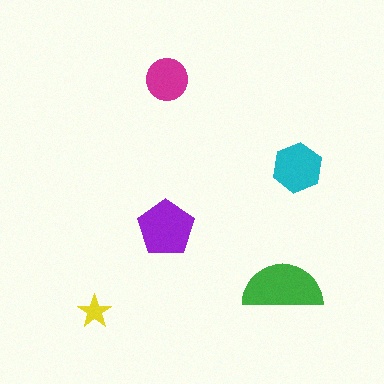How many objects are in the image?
There are 5 objects in the image.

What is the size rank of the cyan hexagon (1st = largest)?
3rd.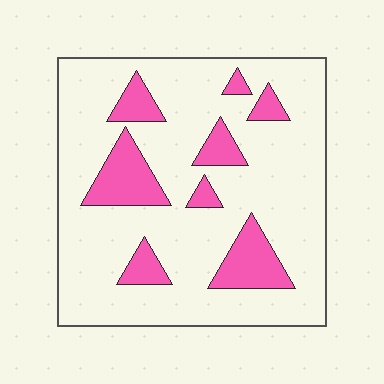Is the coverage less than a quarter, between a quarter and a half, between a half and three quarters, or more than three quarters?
Less than a quarter.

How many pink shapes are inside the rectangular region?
8.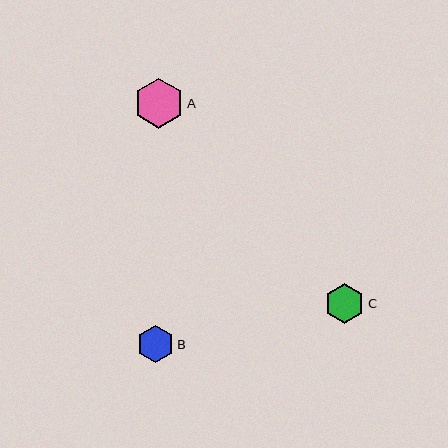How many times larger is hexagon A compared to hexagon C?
Hexagon A is approximately 1.3 times the size of hexagon C.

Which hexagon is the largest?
Hexagon A is the largest with a size of approximately 50 pixels.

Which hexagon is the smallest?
Hexagon B is the smallest with a size of approximately 37 pixels.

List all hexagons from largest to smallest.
From largest to smallest: A, C, B.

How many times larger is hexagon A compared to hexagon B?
Hexagon A is approximately 1.3 times the size of hexagon B.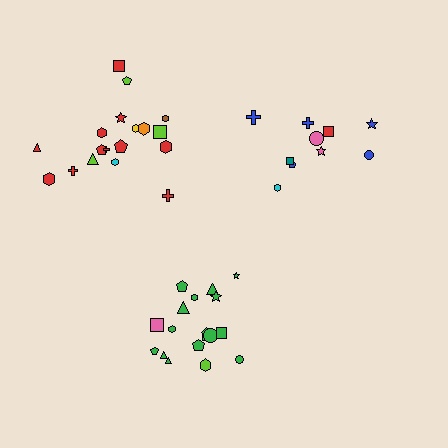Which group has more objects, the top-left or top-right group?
The top-left group.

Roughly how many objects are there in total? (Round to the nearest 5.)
Roughly 45 objects in total.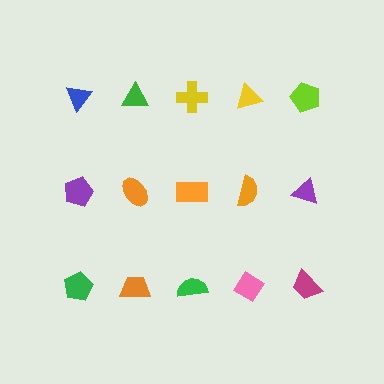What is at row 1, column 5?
A lime pentagon.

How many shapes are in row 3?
5 shapes.